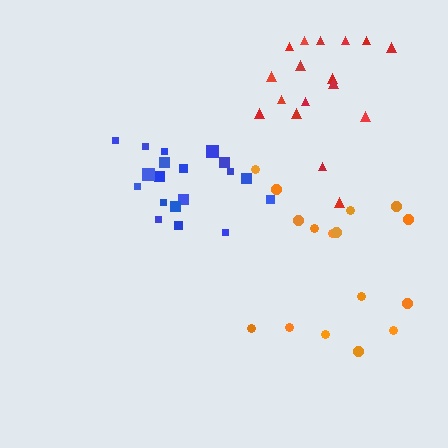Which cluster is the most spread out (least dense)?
Orange.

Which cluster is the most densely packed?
Blue.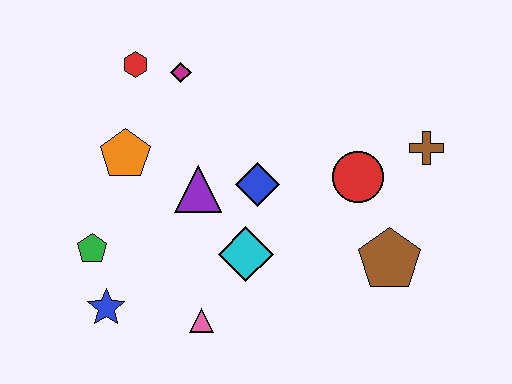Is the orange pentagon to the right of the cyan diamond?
No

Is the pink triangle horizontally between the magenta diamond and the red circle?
Yes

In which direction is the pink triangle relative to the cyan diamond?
The pink triangle is below the cyan diamond.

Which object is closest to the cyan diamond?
The blue diamond is closest to the cyan diamond.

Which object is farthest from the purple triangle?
The brown cross is farthest from the purple triangle.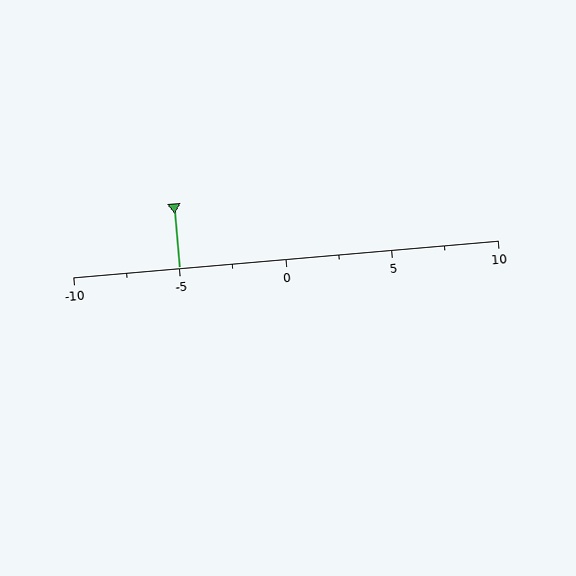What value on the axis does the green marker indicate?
The marker indicates approximately -5.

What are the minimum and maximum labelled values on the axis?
The axis runs from -10 to 10.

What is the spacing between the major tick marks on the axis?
The major ticks are spaced 5 apart.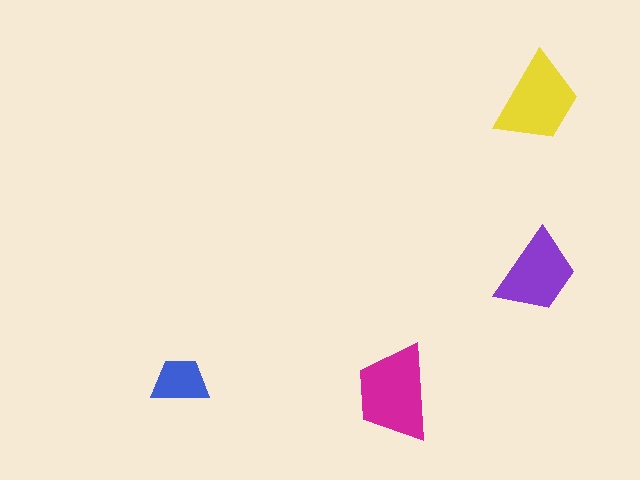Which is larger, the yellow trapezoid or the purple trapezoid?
The yellow one.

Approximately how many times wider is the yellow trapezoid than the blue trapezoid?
About 1.5 times wider.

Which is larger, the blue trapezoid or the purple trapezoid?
The purple one.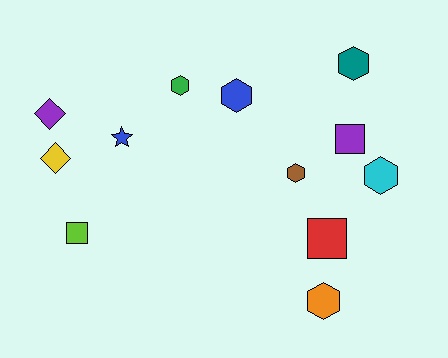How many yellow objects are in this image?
There is 1 yellow object.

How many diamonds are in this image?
There are 2 diamonds.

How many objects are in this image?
There are 12 objects.